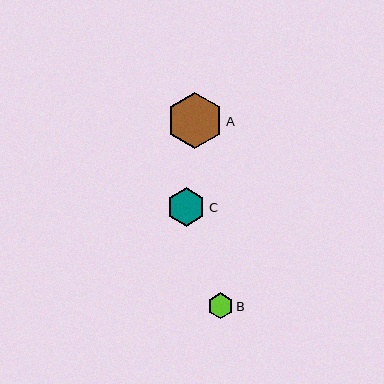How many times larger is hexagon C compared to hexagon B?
Hexagon C is approximately 1.5 times the size of hexagon B.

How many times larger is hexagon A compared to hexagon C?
Hexagon A is approximately 1.4 times the size of hexagon C.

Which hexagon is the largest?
Hexagon A is the largest with a size of approximately 56 pixels.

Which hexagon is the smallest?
Hexagon B is the smallest with a size of approximately 26 pixels.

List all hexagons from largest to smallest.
From largest to smallest: A, C, B.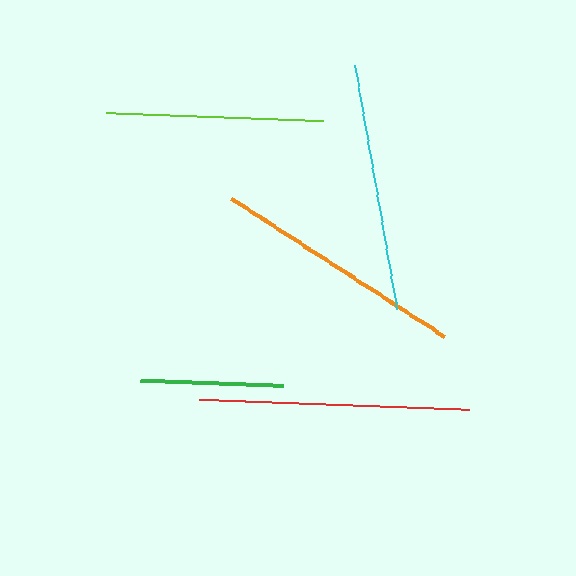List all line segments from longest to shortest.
From longest to shortest: red, orange, cyan, lime, green.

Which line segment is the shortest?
The green line is the shortest at approximately 143 pixels.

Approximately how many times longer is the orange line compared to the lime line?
The orange line is approximately 1.2 times the length of the lime line.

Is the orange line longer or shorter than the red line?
The red line is longer than the orange line.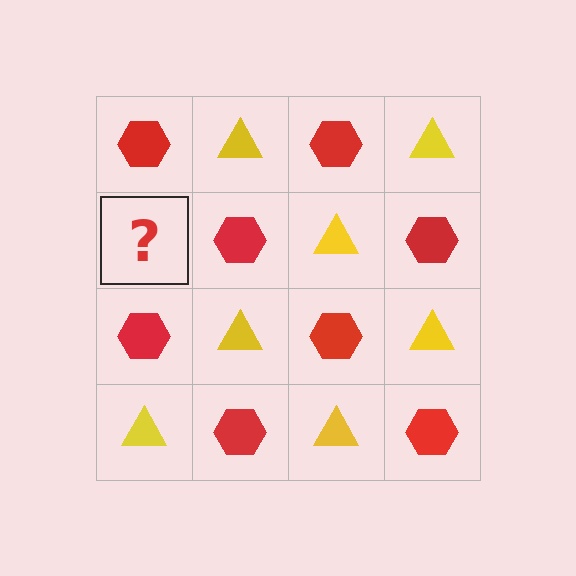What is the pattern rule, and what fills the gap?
The rule is that it alternates red hexagon and yellow triangle in a checkerboard pattern. The gap should be filled with a yellow triangle.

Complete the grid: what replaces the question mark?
The question mark should be replaced with a yellow triangle.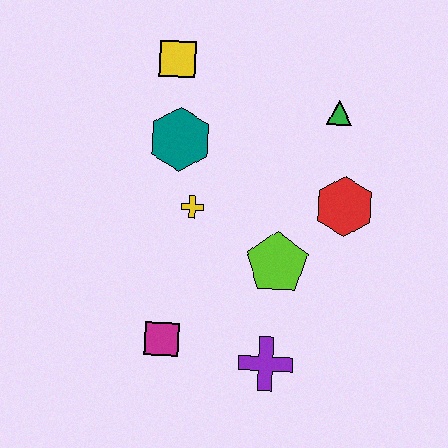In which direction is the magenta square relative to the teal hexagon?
The magenta square is below the teal hexagon.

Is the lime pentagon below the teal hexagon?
Yes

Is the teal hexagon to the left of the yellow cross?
Yes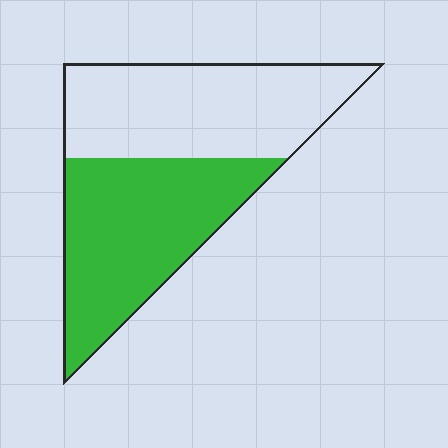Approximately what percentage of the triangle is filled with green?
Approximately 50%.